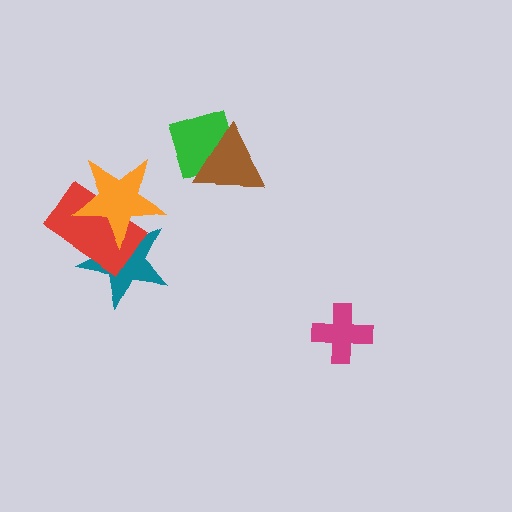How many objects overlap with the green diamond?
1 object overlaps with the green diamond.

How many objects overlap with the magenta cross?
0 objects overlap with the magenta cross.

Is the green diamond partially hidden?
Yes, it is partially covered by another shape.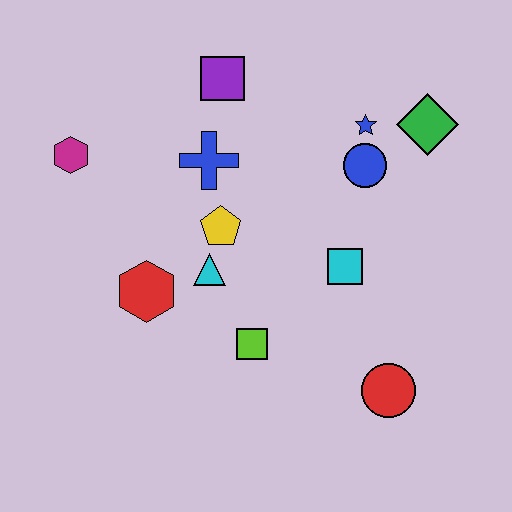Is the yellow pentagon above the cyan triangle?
Yes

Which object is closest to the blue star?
The blue circle is closest to the blue star.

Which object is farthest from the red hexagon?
The green diamond is farthest from the red hexagon.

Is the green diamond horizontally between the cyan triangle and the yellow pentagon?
No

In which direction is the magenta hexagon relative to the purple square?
The magenta hexagon is to the left of the purple square.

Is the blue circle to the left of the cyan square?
No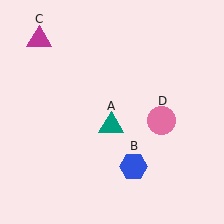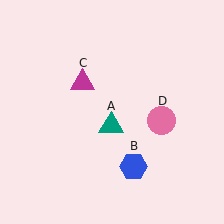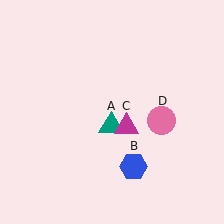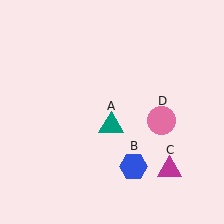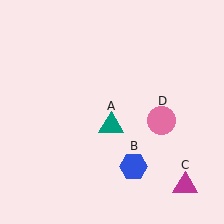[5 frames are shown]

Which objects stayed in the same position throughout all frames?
Teal triangle (object A) and blue hexagon (object B) and pink circle (object D) remained stationary.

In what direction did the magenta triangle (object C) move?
The magenta triangle (object C) moved down and to the right.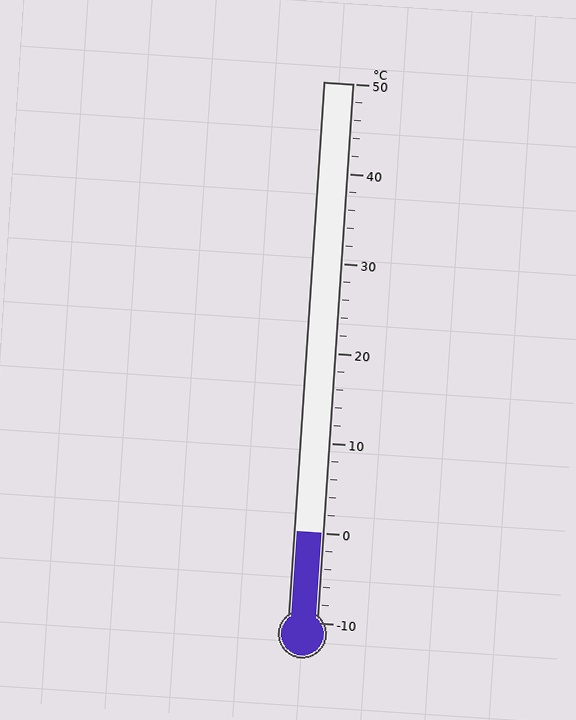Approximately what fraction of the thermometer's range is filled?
The thermometer is filled to approximately 15% of its range.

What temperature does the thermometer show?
The thermometer shows approximately 0°C.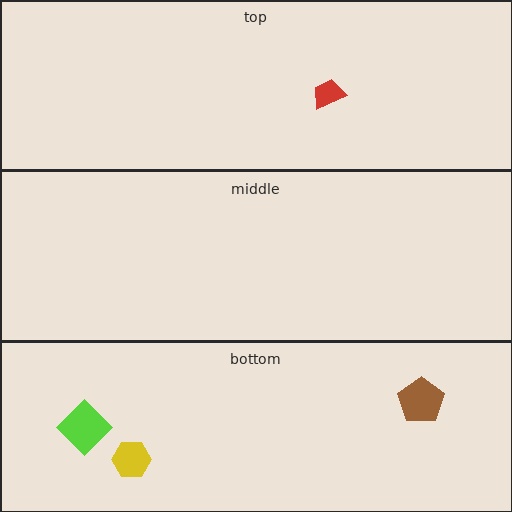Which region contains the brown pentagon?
The bottom region.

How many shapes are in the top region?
1.